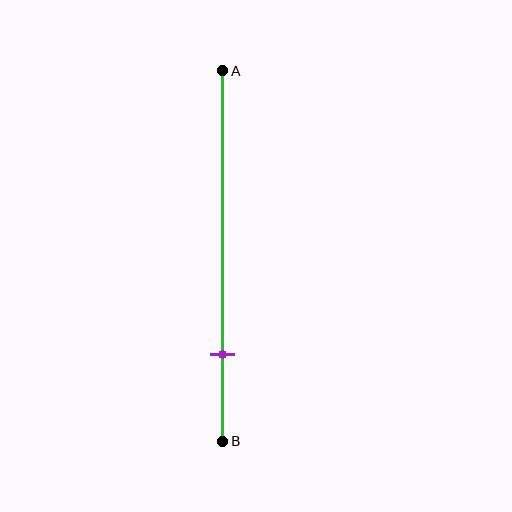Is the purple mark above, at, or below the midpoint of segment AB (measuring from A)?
The purple mark is below the midpoint of segment AB.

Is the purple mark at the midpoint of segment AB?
No, the mark is at about 75% from A, not at the 50% midpoint.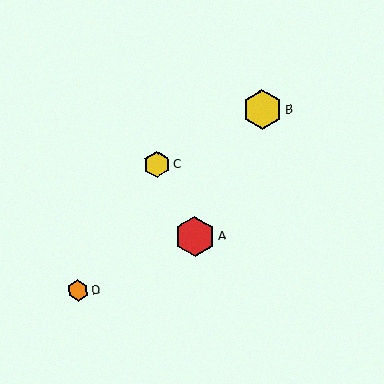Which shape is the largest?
The red hexagon (labeled A) is the largest.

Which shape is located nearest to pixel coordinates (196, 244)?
The red hexagon (labeled A) at (195, 236) is nearest to that location.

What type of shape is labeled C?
Shape C is a yellow hexagon.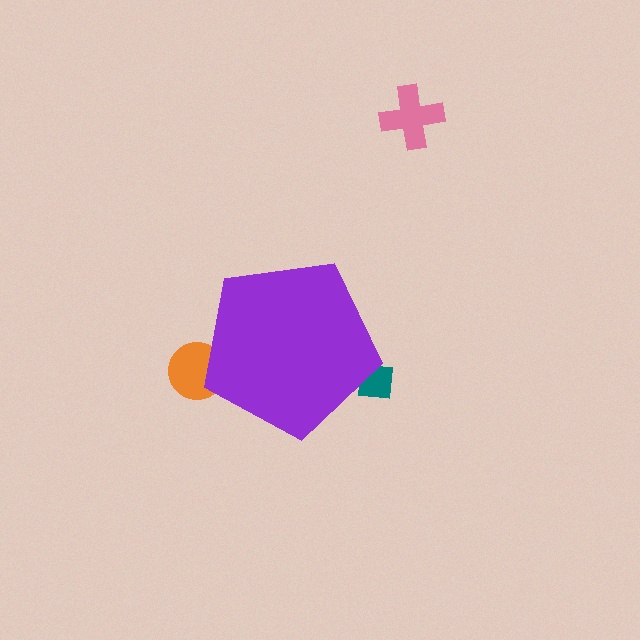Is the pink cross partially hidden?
No, the pink cross is fully visible.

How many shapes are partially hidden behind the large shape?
2 shapes are partially hidden.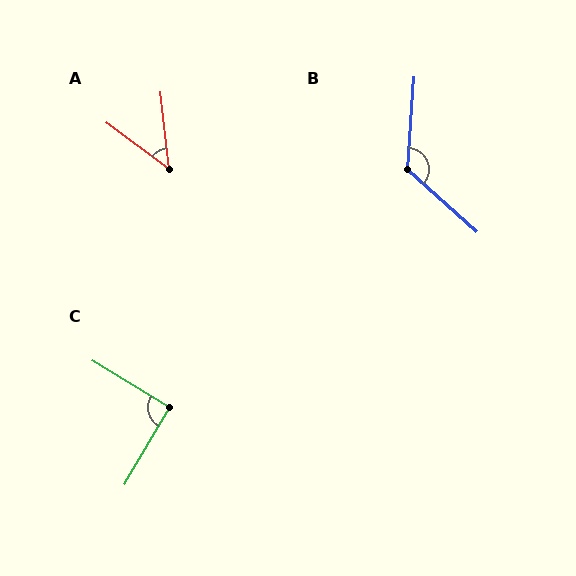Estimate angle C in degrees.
Approximately 91 degrees.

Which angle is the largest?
B, at approximately 128 degrees.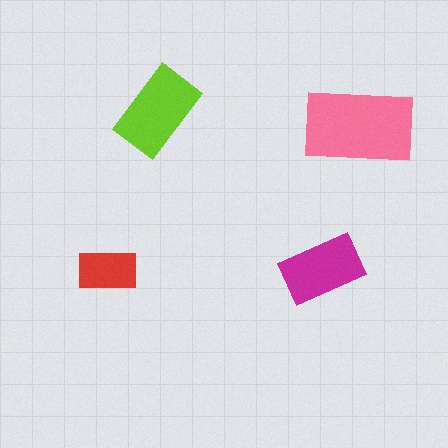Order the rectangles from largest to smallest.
the pink one, the lime one, the magenta one, the red one.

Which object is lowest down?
The red rectangle is bottommost.